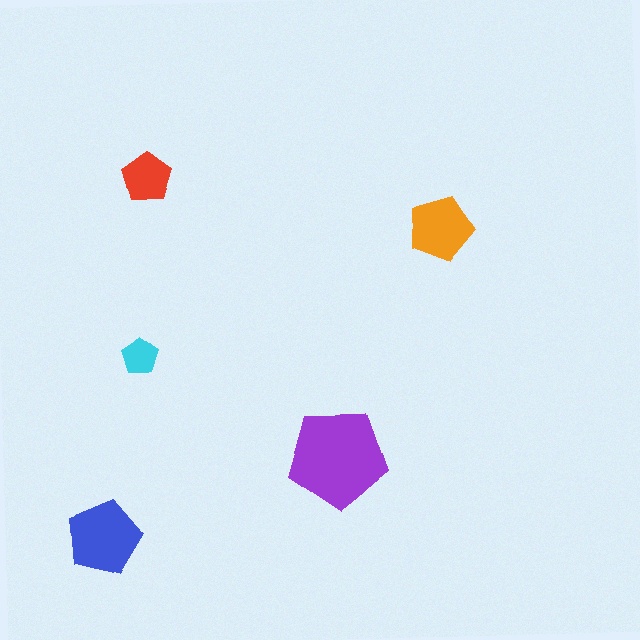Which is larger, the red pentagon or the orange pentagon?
The orange one.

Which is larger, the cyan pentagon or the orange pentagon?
The orange one.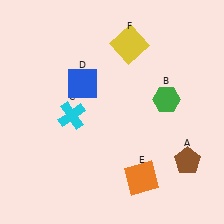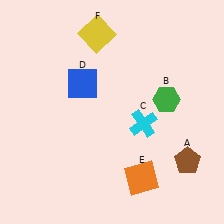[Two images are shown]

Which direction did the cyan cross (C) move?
The cyan cross (C) moved right.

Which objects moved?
The objects that moved are: the cyan cross (C), the yellow square (F).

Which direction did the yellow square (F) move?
The yellow square (F) moved left.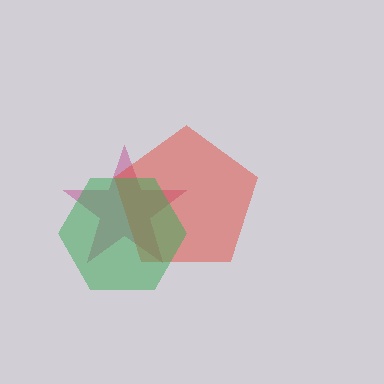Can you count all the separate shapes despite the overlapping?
Yes, there are 3 separate shapes.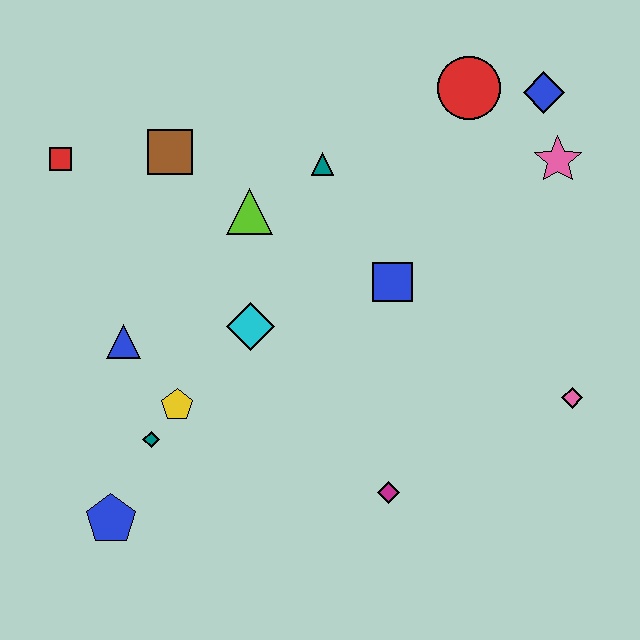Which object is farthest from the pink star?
The blue pentagon is farthest from the pink star.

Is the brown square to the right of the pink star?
No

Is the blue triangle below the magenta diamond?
No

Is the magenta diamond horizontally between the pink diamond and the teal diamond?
Yes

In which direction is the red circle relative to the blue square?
The red circle is above the blue square.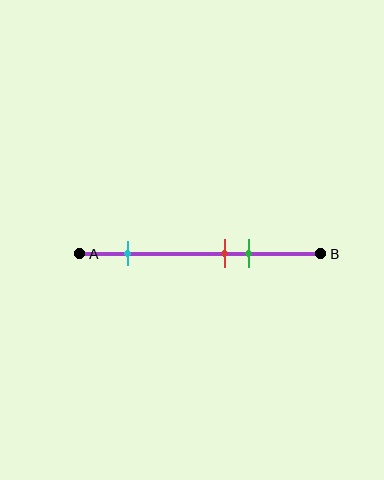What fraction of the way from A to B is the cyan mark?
The cyan mark is approximately 20% (0.2) of the way from A to B.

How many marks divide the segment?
There are 3 marks dividing the segment.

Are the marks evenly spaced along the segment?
No, the marks are not evenly spaced.